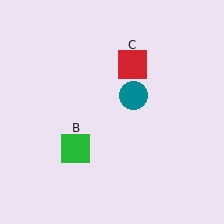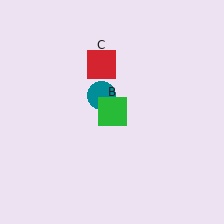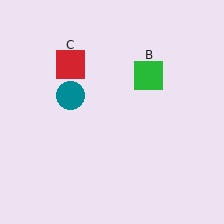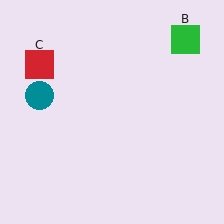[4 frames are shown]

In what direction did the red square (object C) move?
The red square (object C) moved left.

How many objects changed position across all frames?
3 objects changed position: teal circle (object A), green square (object B), red square (object C).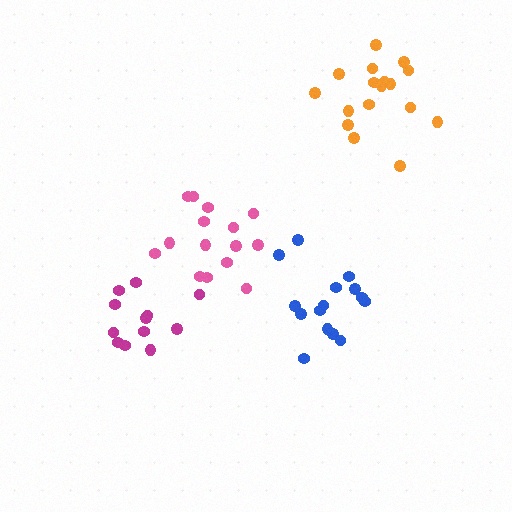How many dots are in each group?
Group 1: 15 dots, Group 2: 17 dots, Group 3: 12 dots, Group 4: 15 dots (59 total).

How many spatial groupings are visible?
There are 4 spatial groupings.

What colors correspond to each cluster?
The clusters are colored: pink, orange, magenta, blue.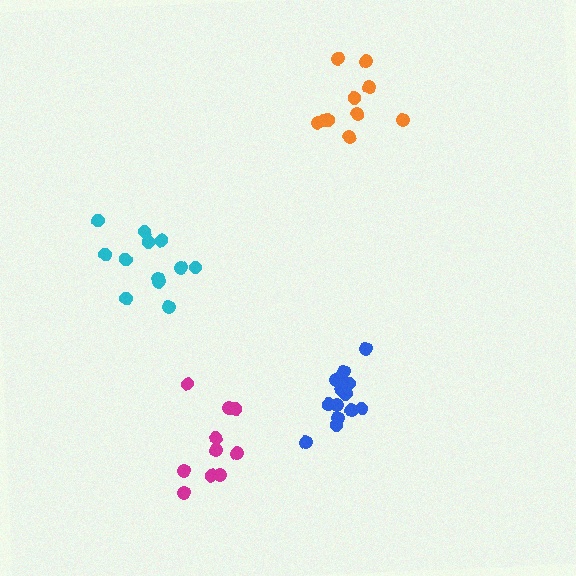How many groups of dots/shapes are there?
There are 4 groups.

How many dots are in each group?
Group 1: 14 dots, Group 2: 10 dots, Group 3: 10 dots, Group 4: 12 dots (46 total).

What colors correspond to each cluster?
The clusters are colored: blue, magenta, orange, cyan.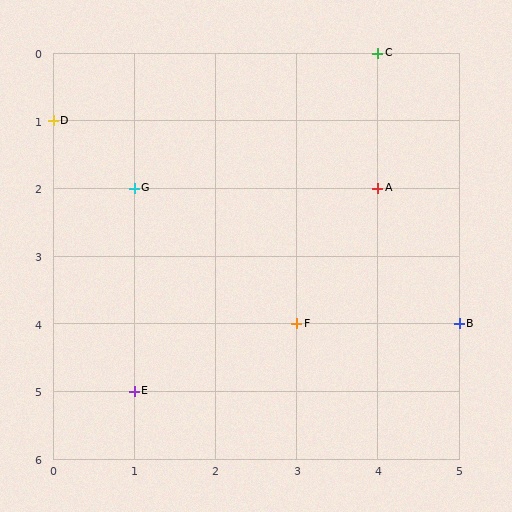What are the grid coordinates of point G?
Point G is at grid coordinates (1, 2).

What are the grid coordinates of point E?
Point E is at grid coordinates (1, 5).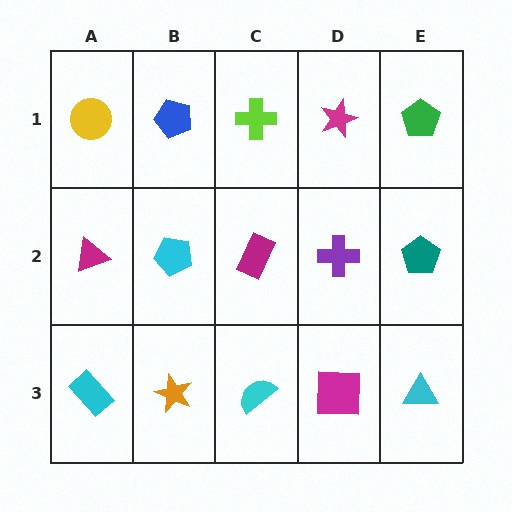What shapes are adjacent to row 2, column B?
A blue pentagon (row 1, column B), an orange star (row 3, column B), a magenta triangle (row 2, column A), a magenta rectangle (row 2, column C).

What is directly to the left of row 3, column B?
A cyan rectangle.